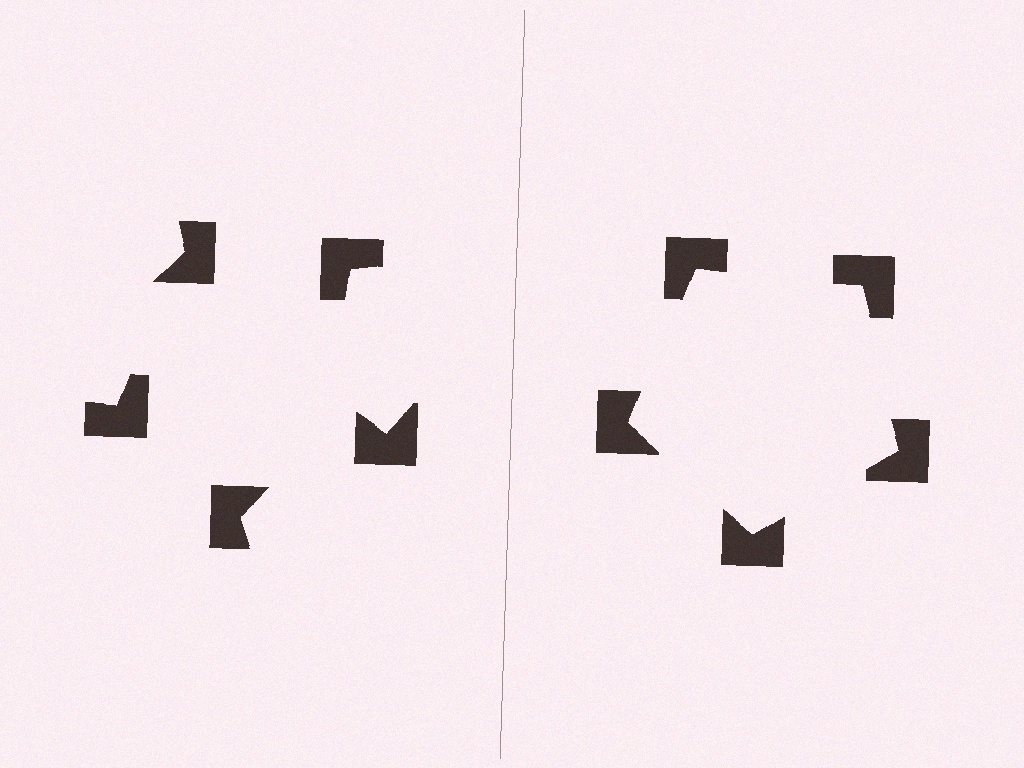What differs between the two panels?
The notched squares are positioned identically on both sides; only the wedge orientations differ. On the right they align to a pentagon; on the left they are misaligned.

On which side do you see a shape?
An illusory pentagon appears on the right side. On the left side the wedge cuts are rotated, so no coherent shape forms.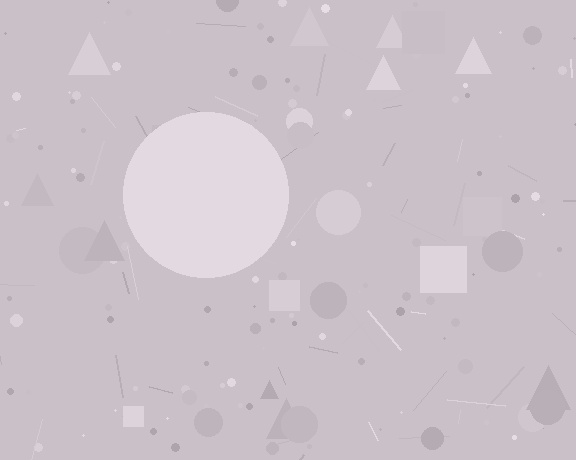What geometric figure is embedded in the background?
A circle is embedded in the background.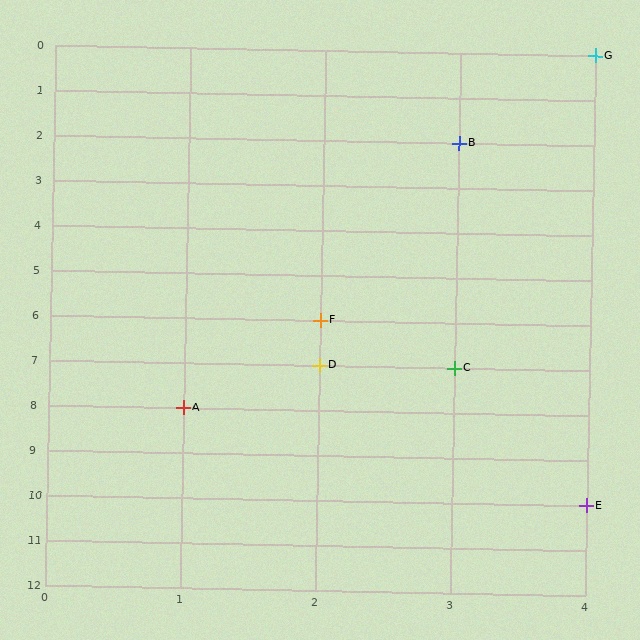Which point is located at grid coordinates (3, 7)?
Point C is at (3, 7).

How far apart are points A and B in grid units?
Points A and B are 2 columns and 6 rows apart (about 6.3 grid units diagonally).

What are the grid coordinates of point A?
Point A is at grid coordinates (1, 8).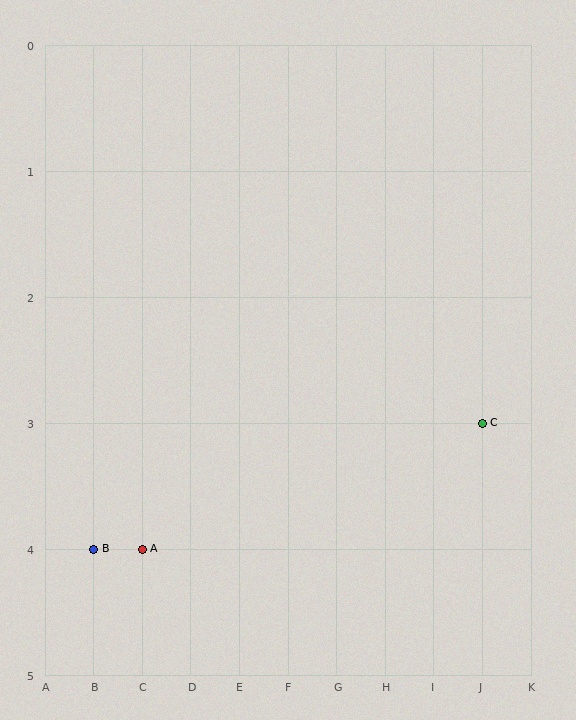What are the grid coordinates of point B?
Point B is at grid coordinates (B, 4).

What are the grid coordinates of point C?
Point C is at grid coordinates (J, 3).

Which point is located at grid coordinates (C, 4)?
Point A is at (C, 4).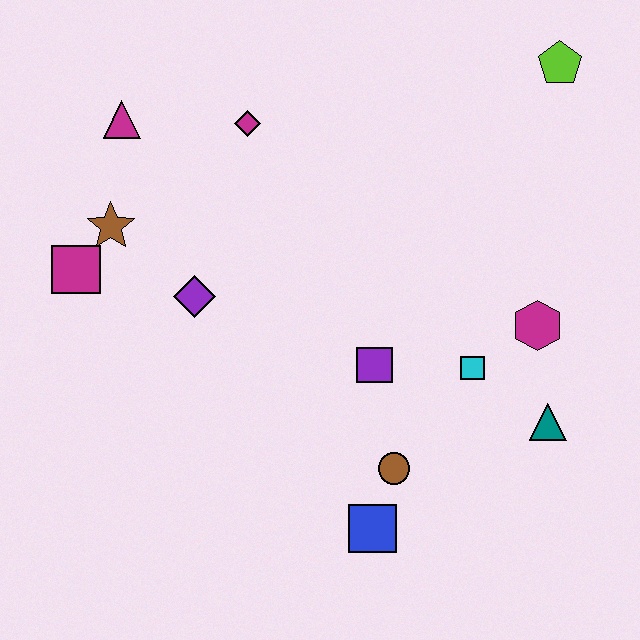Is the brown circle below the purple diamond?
Yes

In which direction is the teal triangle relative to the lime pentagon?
The teal triangle is below the lime pentagon.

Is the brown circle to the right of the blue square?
Yes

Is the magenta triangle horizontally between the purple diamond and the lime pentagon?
No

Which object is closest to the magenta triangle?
The brown star is closest to the magenta triangle.